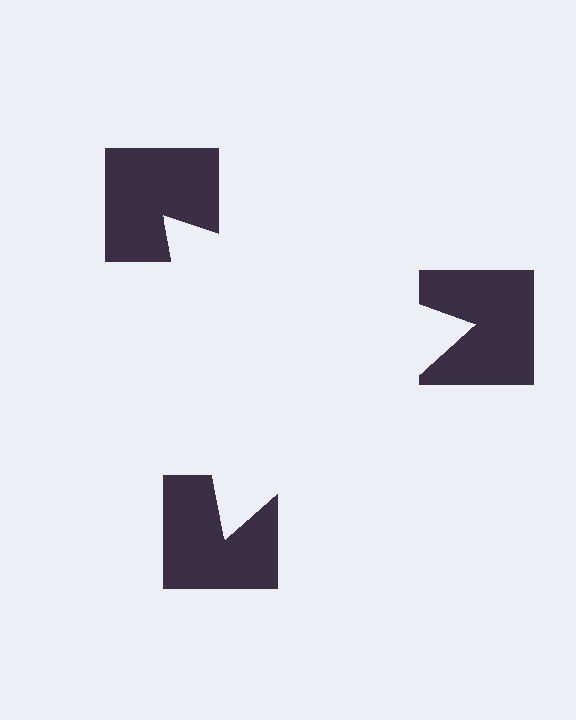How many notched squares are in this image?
There are 3 — one at each vertex of the illusory triangle.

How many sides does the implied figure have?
3 sides.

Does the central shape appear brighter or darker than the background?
It typically appears slightly brighter than the background, even though no actual brightness change is drawn.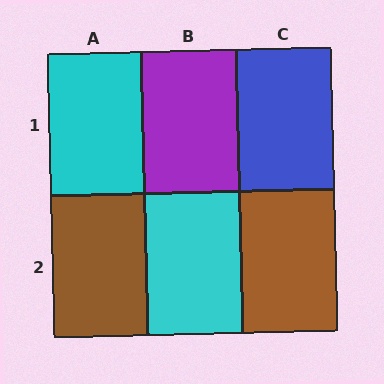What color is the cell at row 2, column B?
Cyan.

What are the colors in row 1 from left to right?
Cyan, purple, blue.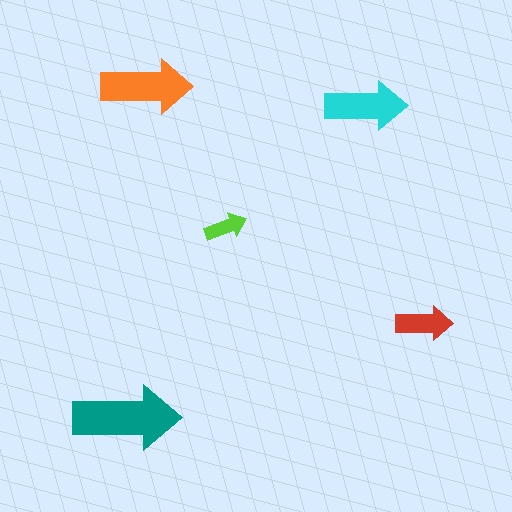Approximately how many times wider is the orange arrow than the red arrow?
About 1.5 times wider.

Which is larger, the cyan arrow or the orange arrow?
The orange one.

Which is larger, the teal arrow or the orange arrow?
The teal one.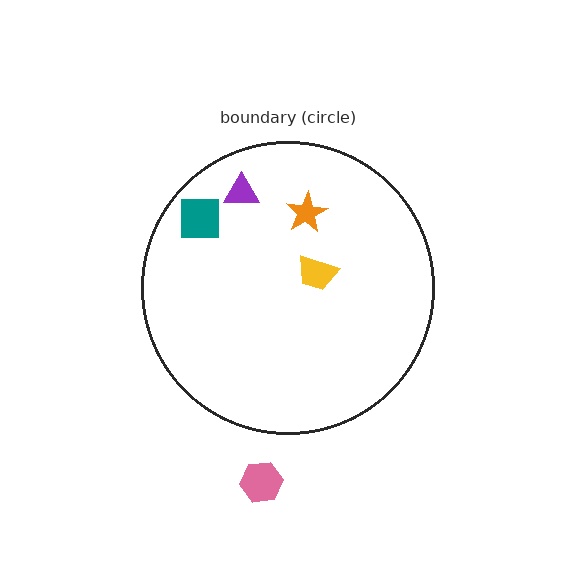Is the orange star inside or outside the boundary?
Inside.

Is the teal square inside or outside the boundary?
Inside.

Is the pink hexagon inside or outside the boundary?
Outside.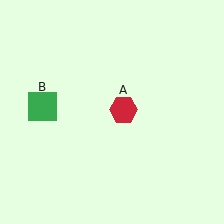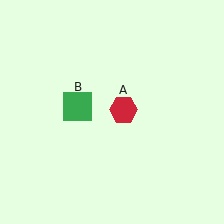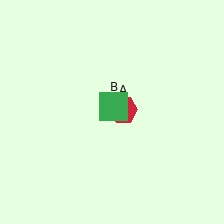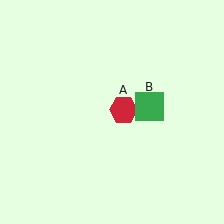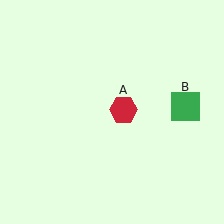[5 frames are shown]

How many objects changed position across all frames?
1 object changed position: green square (object B).